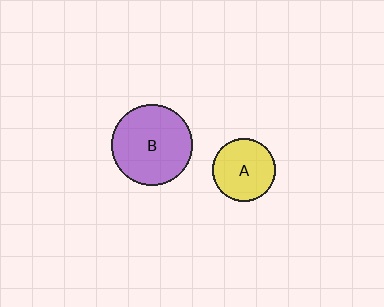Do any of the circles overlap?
No, none of the circles overlap.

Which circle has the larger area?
Circle B (purple).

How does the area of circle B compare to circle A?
Approximately 1.7 times.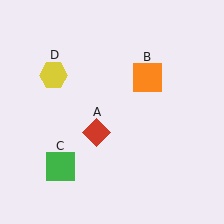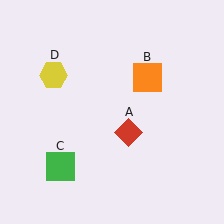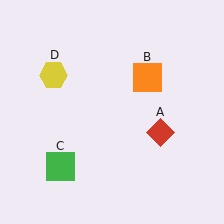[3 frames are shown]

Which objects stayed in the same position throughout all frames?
Orange square (object B) and green square (object C) and yellow hexagon (object D) remained stationary.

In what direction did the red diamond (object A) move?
The red diamond (object A) moved right.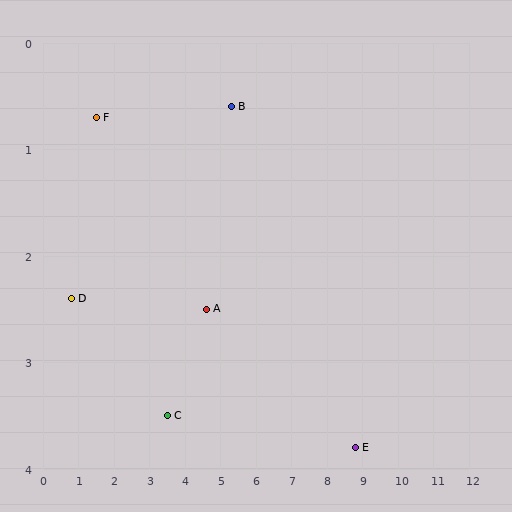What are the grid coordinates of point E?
Point E is at approximately (8.8, 3.8).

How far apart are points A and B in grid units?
Points A and B are about 2.0 grid units apart.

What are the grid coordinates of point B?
Point B is at approximately (5.3, 0.6).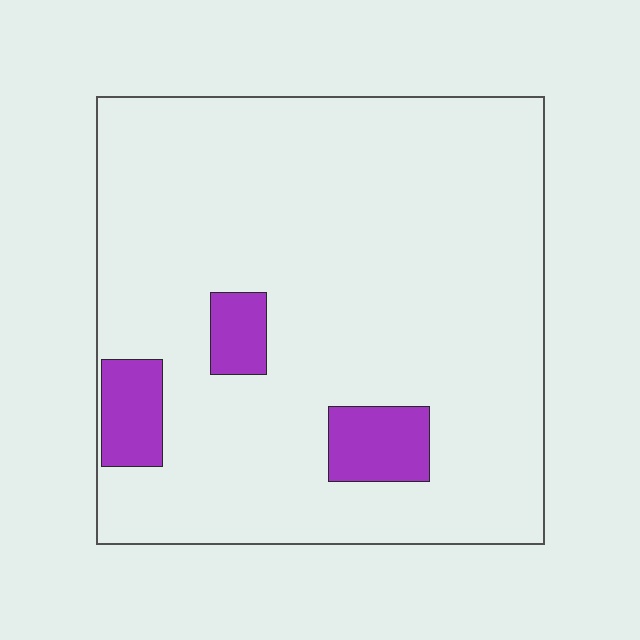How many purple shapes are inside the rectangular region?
3.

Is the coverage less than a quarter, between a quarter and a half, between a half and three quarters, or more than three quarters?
Less than a quarter.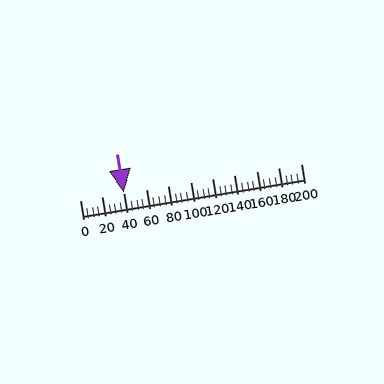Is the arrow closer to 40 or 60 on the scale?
The arrow is closer to 40.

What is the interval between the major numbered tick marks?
The major tick marks are spaced 20 units apart.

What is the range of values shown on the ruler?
The ruler shows values from 0 to 200.